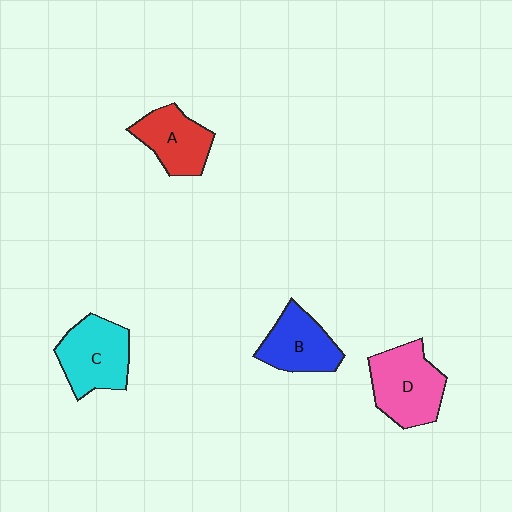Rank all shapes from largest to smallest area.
From largest to smallest: D (pink), C (cyan), B (blue), A (red).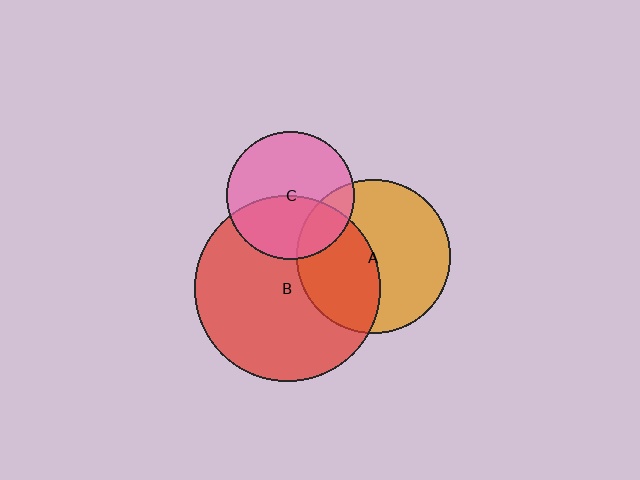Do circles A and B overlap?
Yes.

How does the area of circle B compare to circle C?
Approximately 2.1 times.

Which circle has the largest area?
Circle B (red).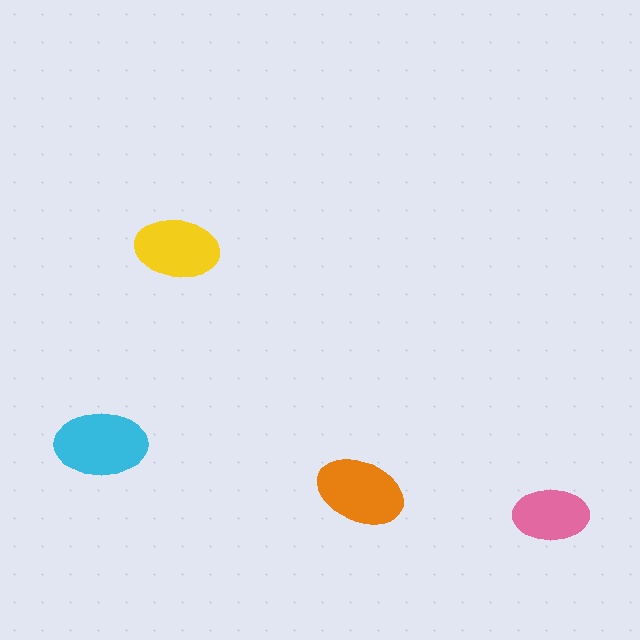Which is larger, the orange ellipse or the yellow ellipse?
The orange one.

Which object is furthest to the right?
The pink ellipse is rightmost.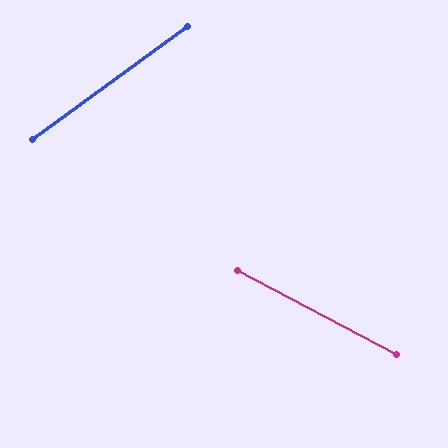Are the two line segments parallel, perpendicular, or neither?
Neither parallel nor perpendicular — they differ by about 64°.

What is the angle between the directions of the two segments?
Approximately 64 degrees.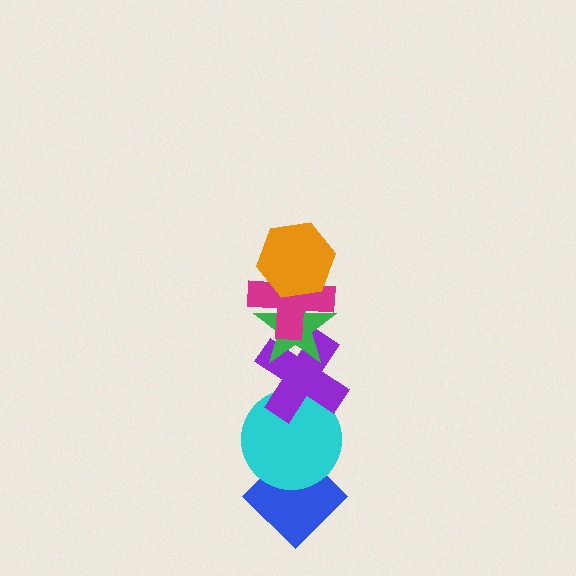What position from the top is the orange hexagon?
The orange hexagon is 1st from the top.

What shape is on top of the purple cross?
The green star is on top of the purple cross.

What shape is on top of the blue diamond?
The cyan circle is on top of the blue diamond.